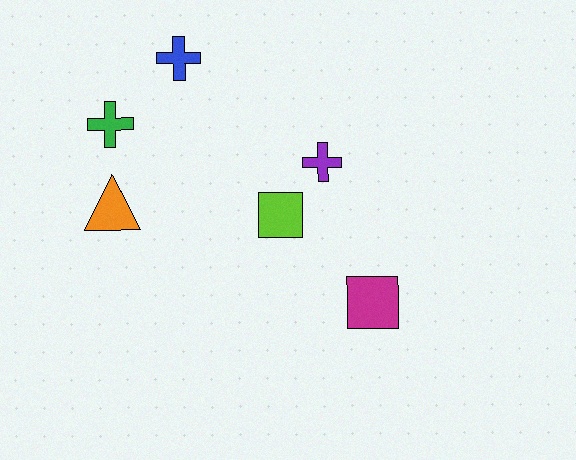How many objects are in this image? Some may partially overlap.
There are 6 objects.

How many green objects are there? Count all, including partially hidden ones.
There is 1 green object.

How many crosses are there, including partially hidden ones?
There are 3 crosses.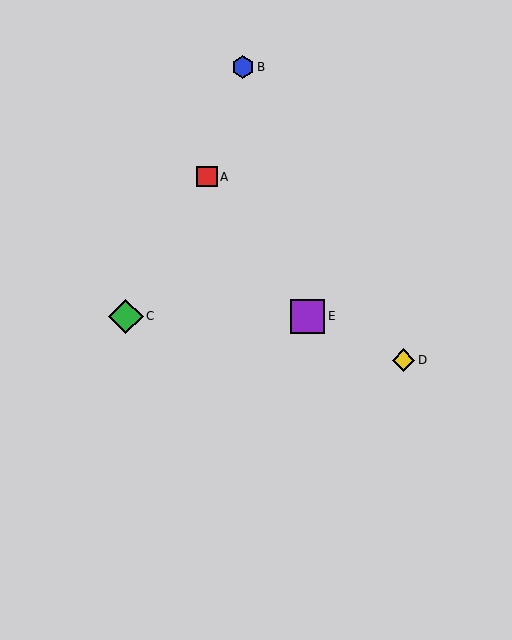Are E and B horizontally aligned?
No, E is at y≈316 and B is at y≈67.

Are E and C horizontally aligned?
Yes, both are at y≈316.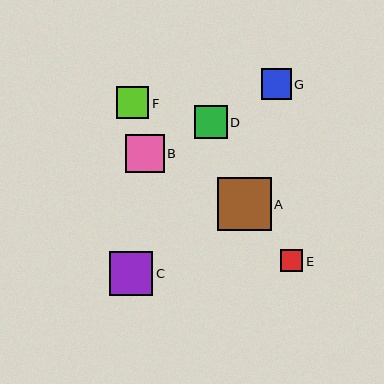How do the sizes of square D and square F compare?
Square D and square F are approximately the same size.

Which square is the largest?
Square A is the largest with a size of approximately 53 pixels.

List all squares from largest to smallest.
From largest to smallest: A, C, B, D, F, G, E.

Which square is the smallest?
Square E is the smallest with a size of approximately 22 pixels.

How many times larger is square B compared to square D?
Square B is approximately 1.2 times the size of square D.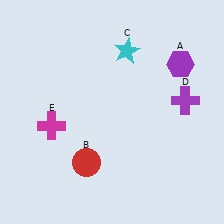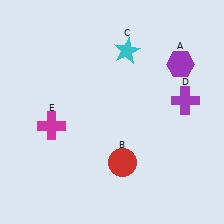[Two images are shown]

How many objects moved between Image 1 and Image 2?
1 object moved between the two images.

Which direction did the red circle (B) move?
The red circle (B) moved right.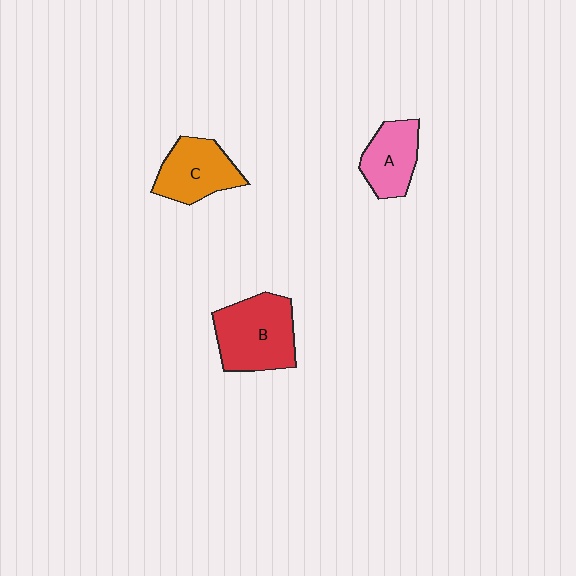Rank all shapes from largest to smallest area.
From largest to smallest: B (red), C (orange), A (pink).